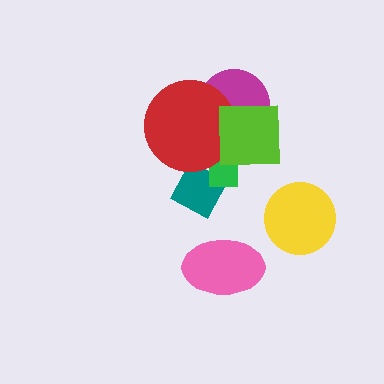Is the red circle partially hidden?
Yes, it is partially covered by another shape.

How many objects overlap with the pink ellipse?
0 objects overlap with the pink ellipse.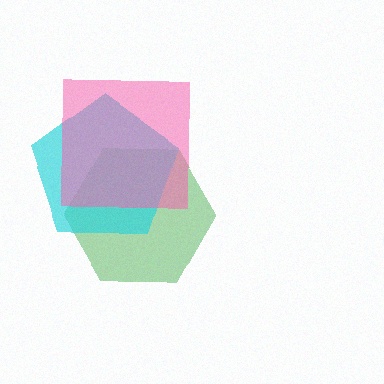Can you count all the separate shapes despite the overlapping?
Yes, there are 3 separate shapes.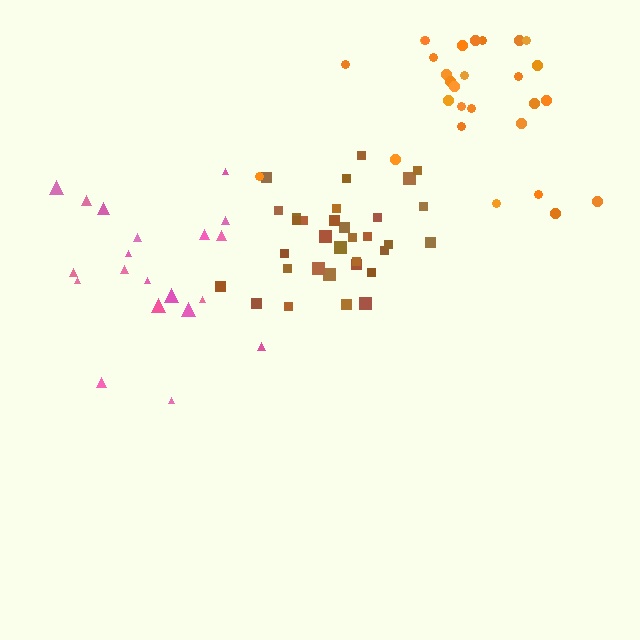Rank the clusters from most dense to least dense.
brown, orange, pink.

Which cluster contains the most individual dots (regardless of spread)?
Brown (33).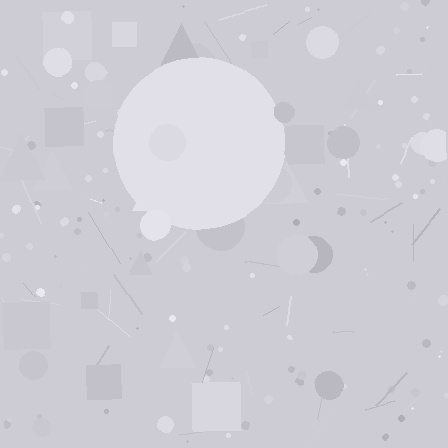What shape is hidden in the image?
A circle is hidden in the image.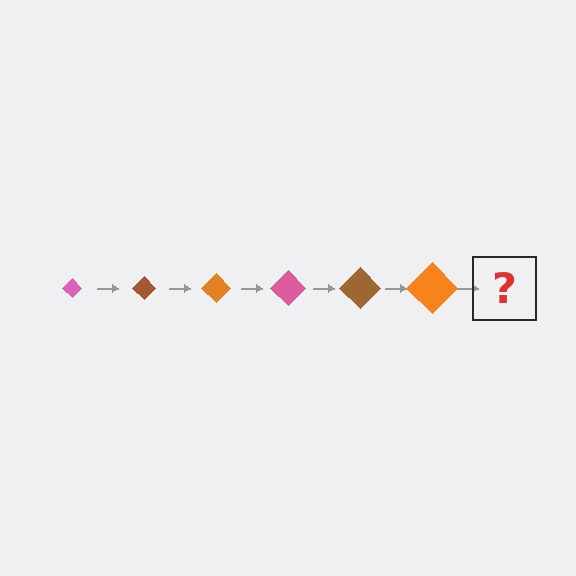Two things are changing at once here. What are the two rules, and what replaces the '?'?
The two rules are that the diamond grows larger each step and the color cycles through pink, brown, and orange. The '?' should be a pink diamond, larger than the previous one.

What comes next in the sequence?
The next element should be a pink diamond, larger than the previous one.